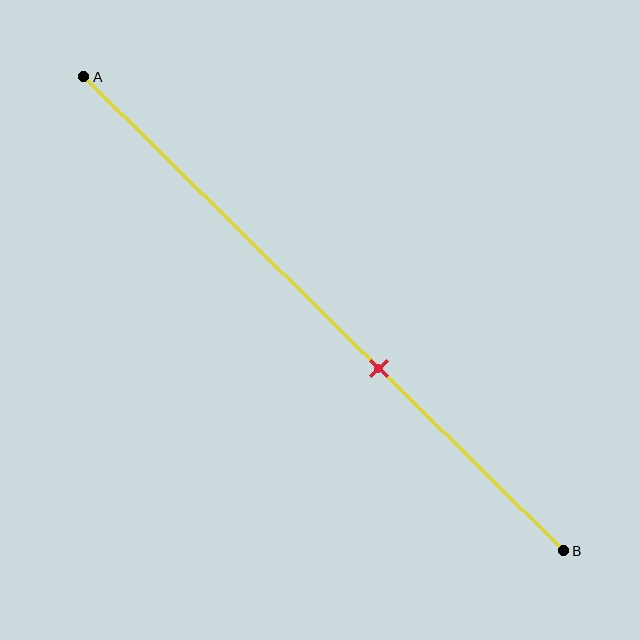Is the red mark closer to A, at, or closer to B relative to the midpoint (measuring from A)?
The red mark is closer to point B than the midpoint of segment AB.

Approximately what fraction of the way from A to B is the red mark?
The red mark is approximately 60% of the way from A to B.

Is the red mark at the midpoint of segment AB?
No, the mark is at about 60% from A, not at the 50% midpoint.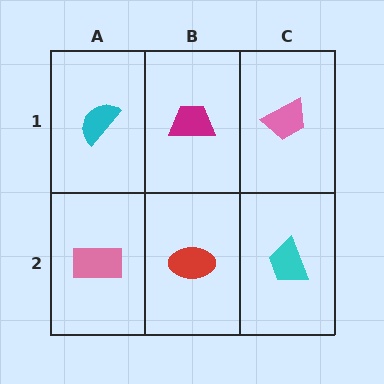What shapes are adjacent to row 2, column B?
A magenta trapezoid (row 1, column B), a pink rectangle (row 2, column A), a cyan trapezoid (row 2, column C).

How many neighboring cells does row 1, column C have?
2.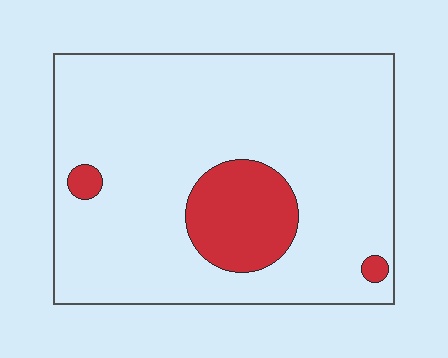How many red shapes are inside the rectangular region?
3.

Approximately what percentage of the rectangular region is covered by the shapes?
Approximately 15%.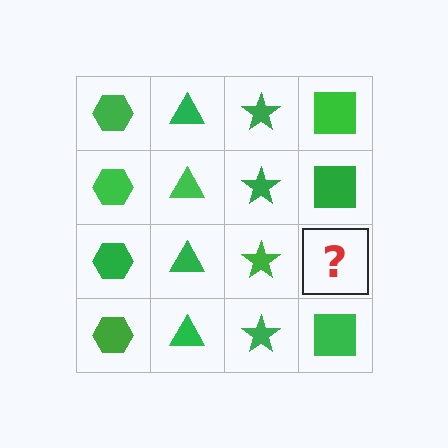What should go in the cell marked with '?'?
The missing cell should contain a green square.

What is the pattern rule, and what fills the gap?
The rule is that each column has a consistent shape. The gap should be filled with a green square.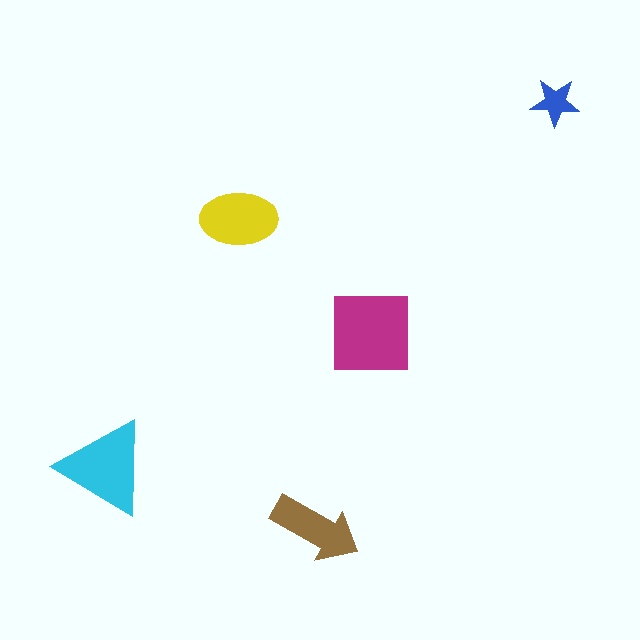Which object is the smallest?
The blue star.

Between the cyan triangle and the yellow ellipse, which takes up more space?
The cyan triangle.